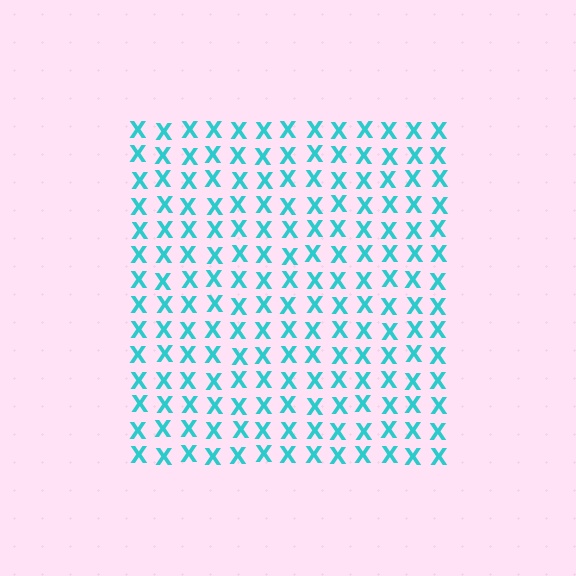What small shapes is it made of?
It is made of small letter X's.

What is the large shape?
The large shape is a square.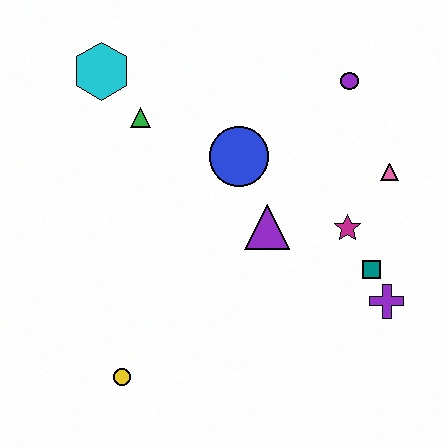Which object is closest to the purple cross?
The teal square is closest to the purple cross.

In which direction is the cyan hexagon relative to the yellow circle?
The cyan hexagon is above the yellow circle.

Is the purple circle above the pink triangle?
Yes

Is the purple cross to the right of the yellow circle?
Yes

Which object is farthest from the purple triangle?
The cyan hexagon is farthest from the purple triangle.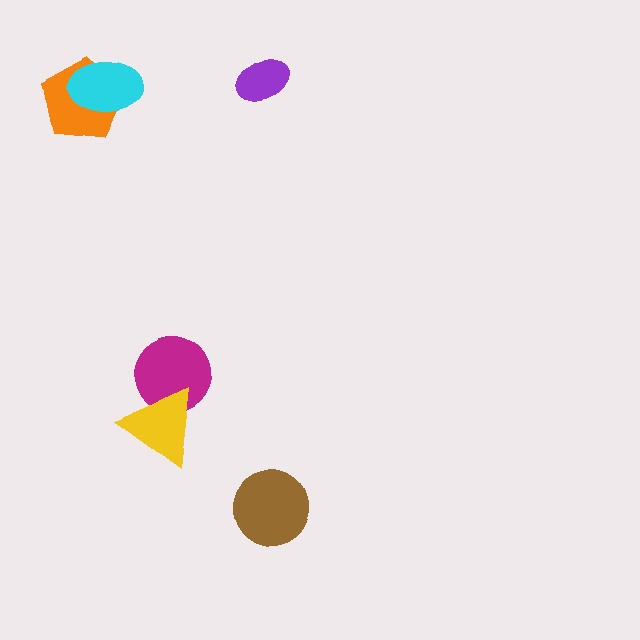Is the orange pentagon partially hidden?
Yes, it is partially covered by another shape.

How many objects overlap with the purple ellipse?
0 objects overlap with the purple ellipse.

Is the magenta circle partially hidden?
Yes, it is partially covered by another shape.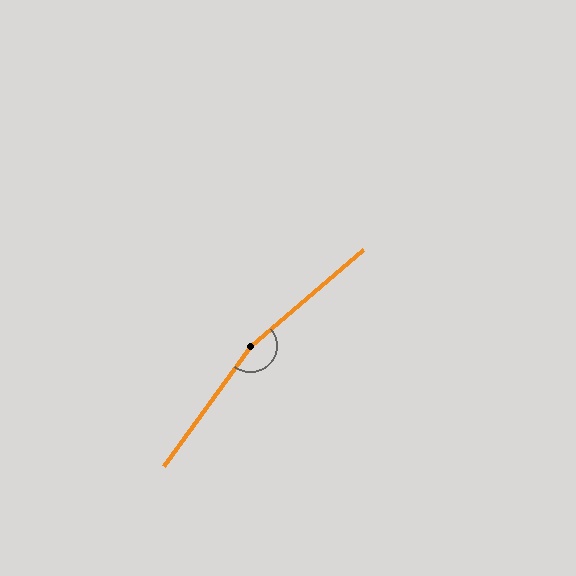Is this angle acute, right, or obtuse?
It is obtuse.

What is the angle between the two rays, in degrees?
Approximately 166 degrees.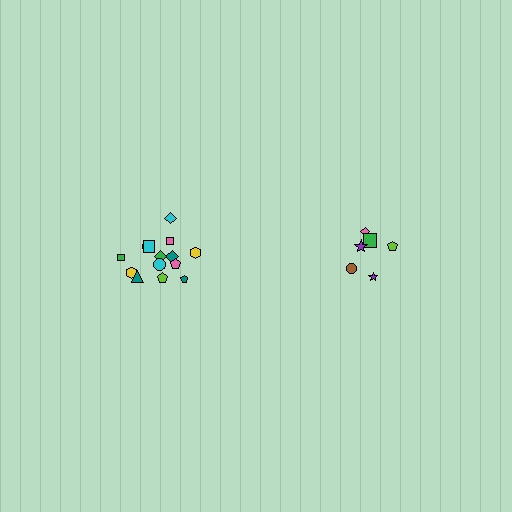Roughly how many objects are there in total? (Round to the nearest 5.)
Roughly 20 objects in total.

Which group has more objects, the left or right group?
The left group.